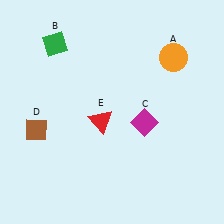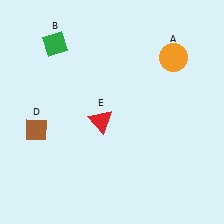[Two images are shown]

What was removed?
The magenta diamond (C) was removed in Image 2.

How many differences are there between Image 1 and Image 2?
There is 1 difference between the two images.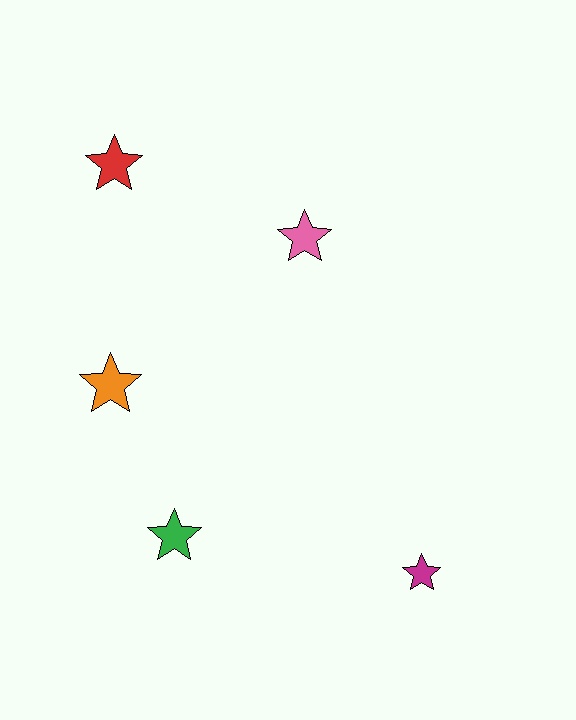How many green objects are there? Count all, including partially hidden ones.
There is 1 green object.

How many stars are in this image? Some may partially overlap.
There are 5 stars.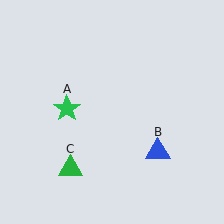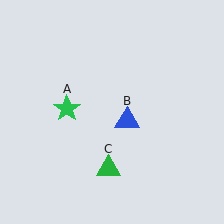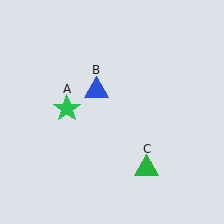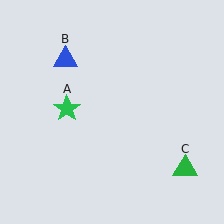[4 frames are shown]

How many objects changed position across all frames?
2 objects changed position: blue triangle (object B), green triangle (object C).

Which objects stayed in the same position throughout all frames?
Green star (object A) remained stationary.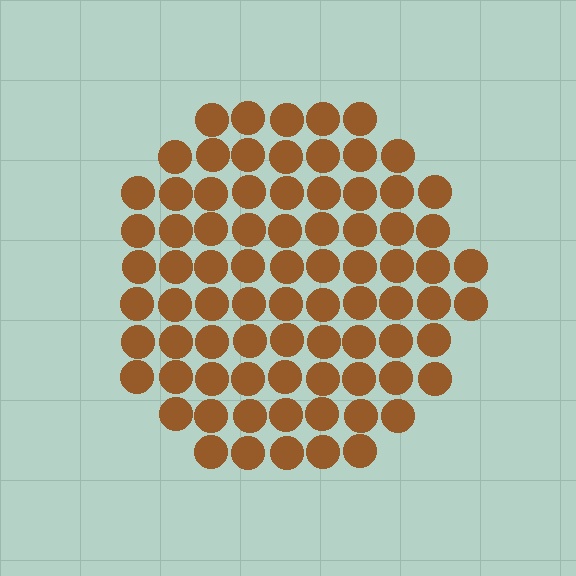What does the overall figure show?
The overall figure shows a circle.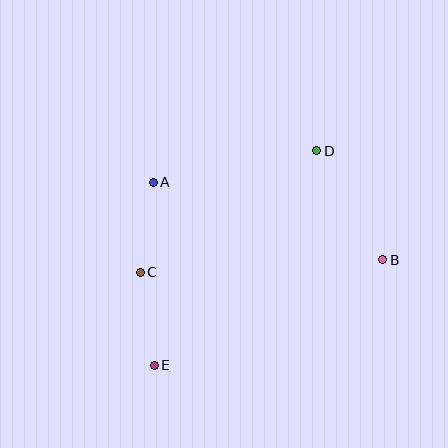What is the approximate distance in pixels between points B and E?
The distance between B and E is approximately 252 pixels.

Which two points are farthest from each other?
Points D and E are farthest from each other.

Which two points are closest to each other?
Points A and C are closest to each other.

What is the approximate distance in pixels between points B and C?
The distance between B and C is approximately 243 pixels.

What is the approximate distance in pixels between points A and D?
The distance between A and D is approximately 167 pixels.